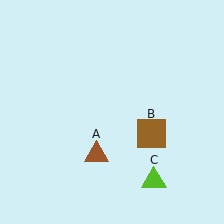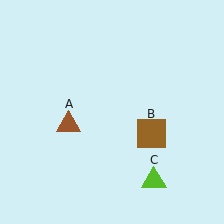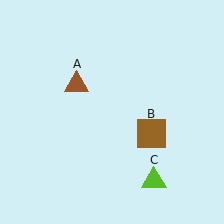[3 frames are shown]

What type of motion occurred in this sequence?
The brown triangle (object A) rotated clockwise around the center of the scene.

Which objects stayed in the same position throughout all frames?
Brown square (object B) and lime triangle (object C) remained stationary.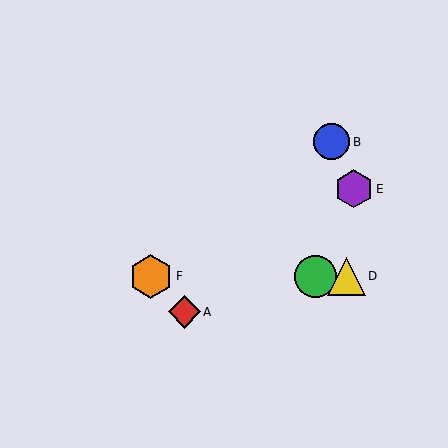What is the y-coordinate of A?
Object A is at y≈312.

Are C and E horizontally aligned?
No, C is at y≈276 and E is at y≈189.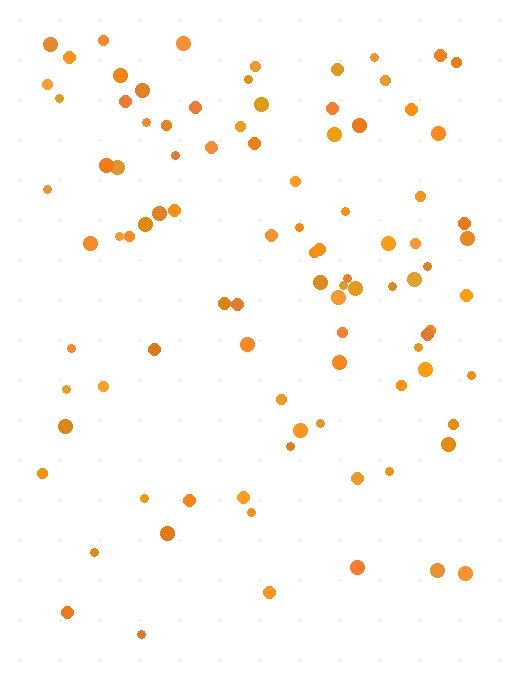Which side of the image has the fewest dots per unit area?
The bottom.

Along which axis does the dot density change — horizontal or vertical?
Vertical.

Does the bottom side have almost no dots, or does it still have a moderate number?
Still a moderate number, just noticeably fewer than the top.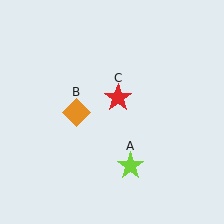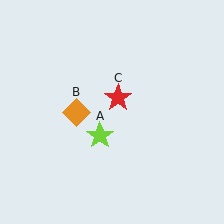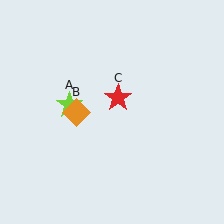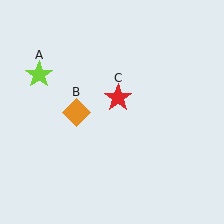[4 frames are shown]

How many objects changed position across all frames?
1 object changed position: lime star (object A).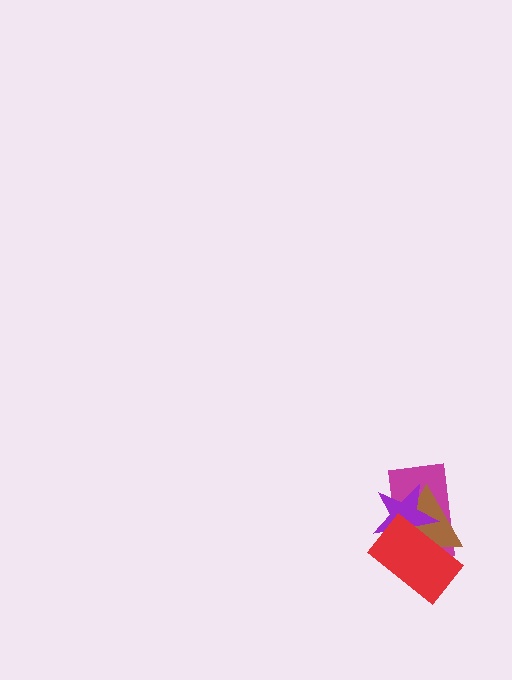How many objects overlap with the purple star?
3 objects overlap with the purple star.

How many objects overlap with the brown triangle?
3 objects overlap with the brown triangle.